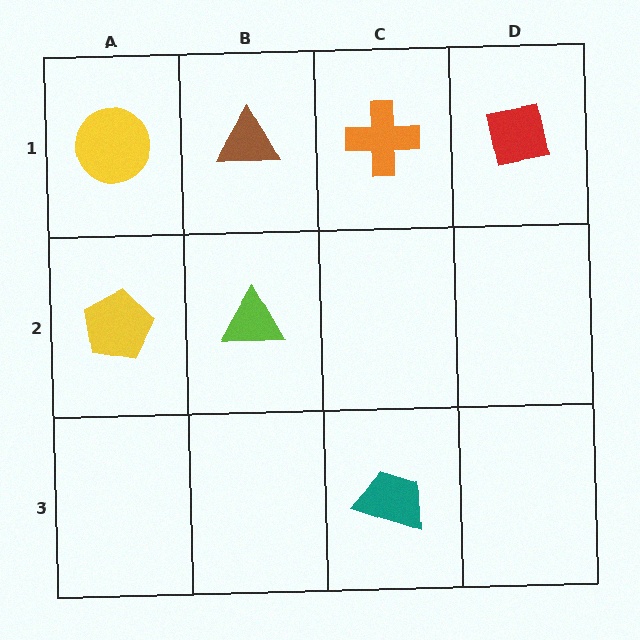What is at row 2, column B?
A lime triangle.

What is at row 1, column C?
An orange cross.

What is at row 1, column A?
A yellow circle.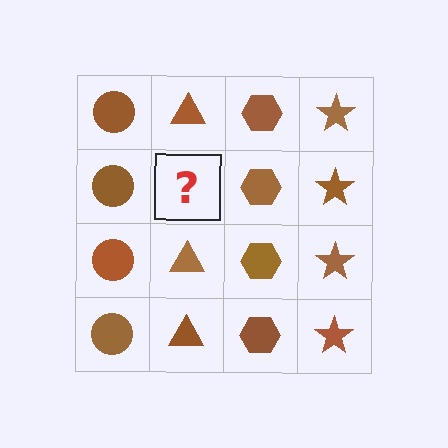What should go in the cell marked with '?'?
The missing cell should contain a brown triangle.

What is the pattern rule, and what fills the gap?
The rule is that each column has a consistent shape. The gap should be filled with a brown triangle.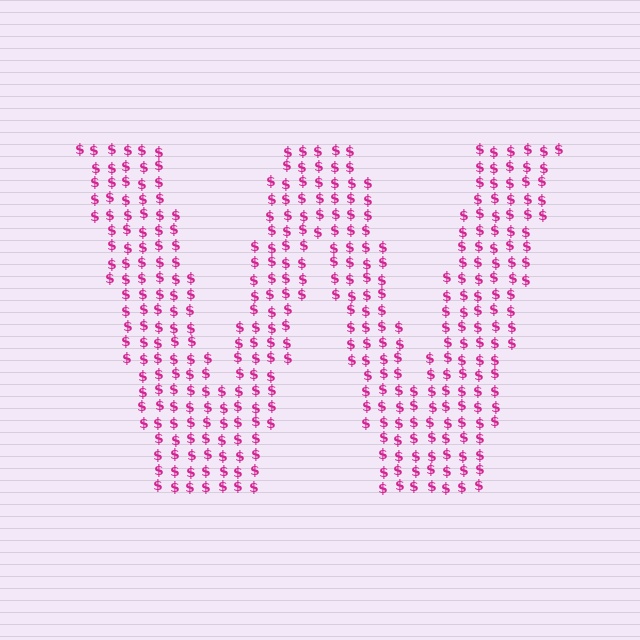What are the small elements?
The small elements are dollar signs.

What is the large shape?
The large shape is the letter W.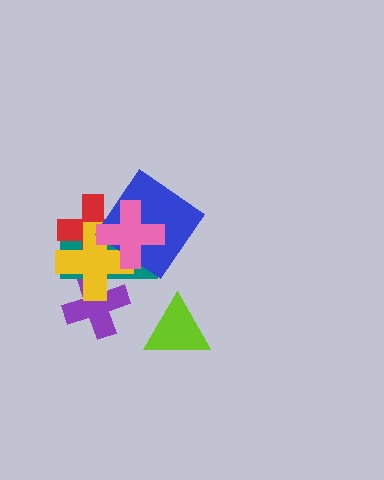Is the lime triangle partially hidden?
No, no other shape covers it.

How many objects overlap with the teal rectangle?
5 objects overlap with the teal rectangle.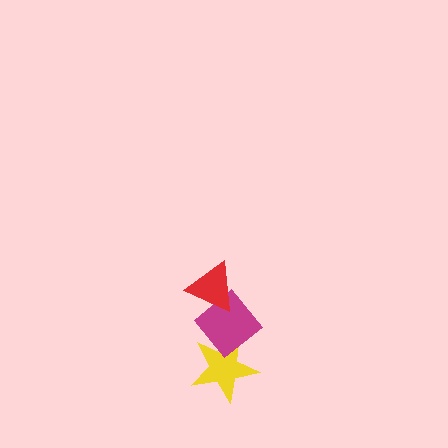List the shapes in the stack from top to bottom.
From top to bottom: the red triangle, the magenta diamond, the yellow star.